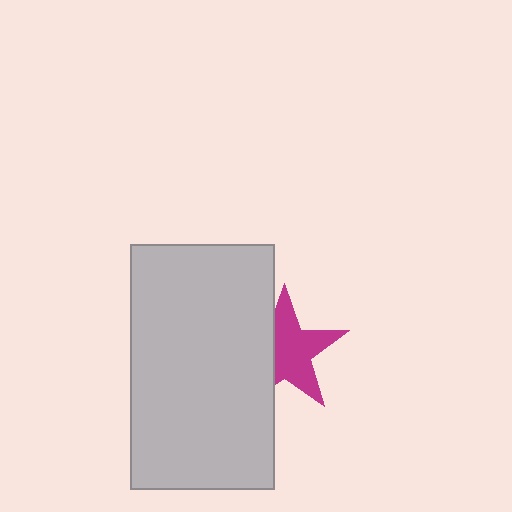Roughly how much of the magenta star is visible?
About half of it is visible (roughly 64%).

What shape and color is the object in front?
The object in front is a light gray rectangle.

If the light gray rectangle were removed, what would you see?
You would see the complete magenta star.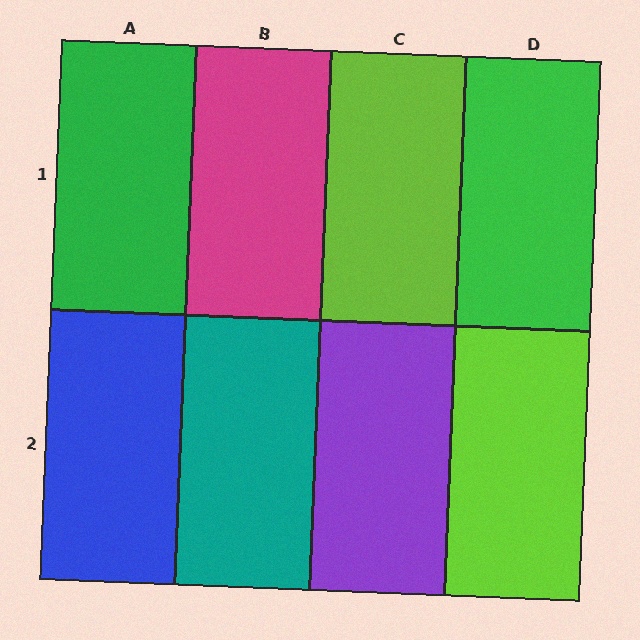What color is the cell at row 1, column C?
Lime.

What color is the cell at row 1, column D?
Green.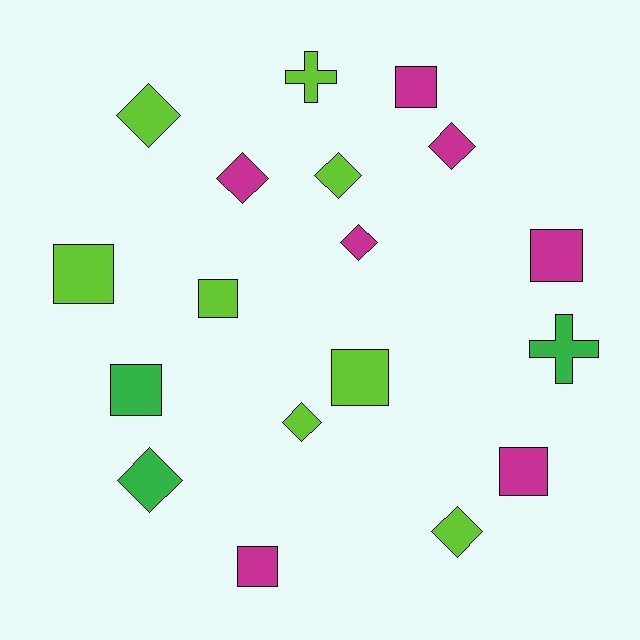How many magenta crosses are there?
There are no magenta crosses.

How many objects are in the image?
There are 18 objects.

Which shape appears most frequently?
Diamond, with 8 objects.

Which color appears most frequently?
Lime, with 8 objects.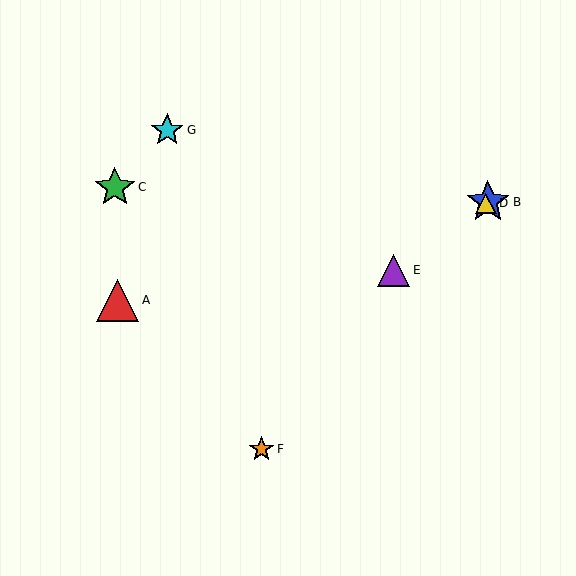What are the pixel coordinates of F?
Object F is at (262, 449).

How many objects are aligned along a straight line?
3 objects (B, D, E) are aligned along a straight line.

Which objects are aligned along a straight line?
Objects B, D, E are aligned along a straight line.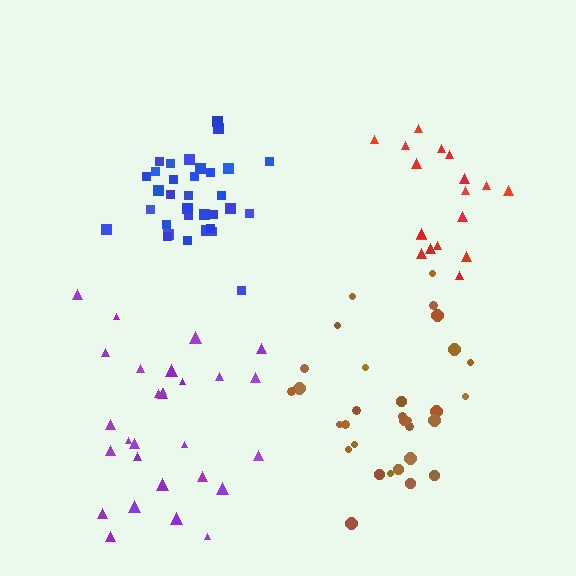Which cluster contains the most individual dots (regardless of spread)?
Blue (33).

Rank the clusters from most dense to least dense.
blue, red, brown, purple.